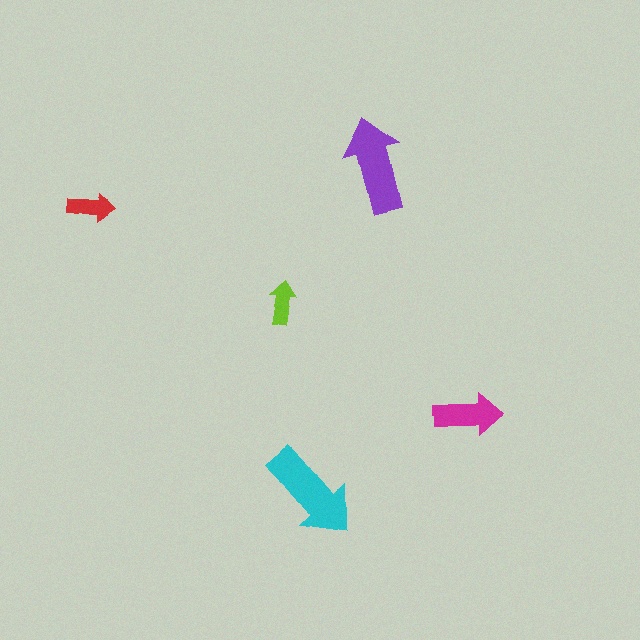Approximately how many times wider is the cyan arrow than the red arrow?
About 2 times wider.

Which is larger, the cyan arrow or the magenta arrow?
The cyan one.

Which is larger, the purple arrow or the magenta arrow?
The purple one.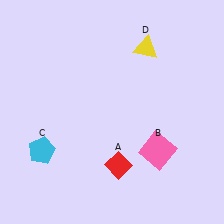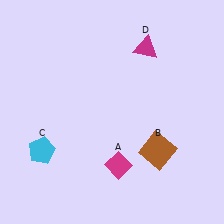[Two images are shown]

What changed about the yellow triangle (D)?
In Image 1, D is yellow. In Image 2, it changed to magenta.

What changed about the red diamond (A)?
In Image 1, A is red. In Image 2, it changed to magenta.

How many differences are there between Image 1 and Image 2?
There are 3 differences between the two images.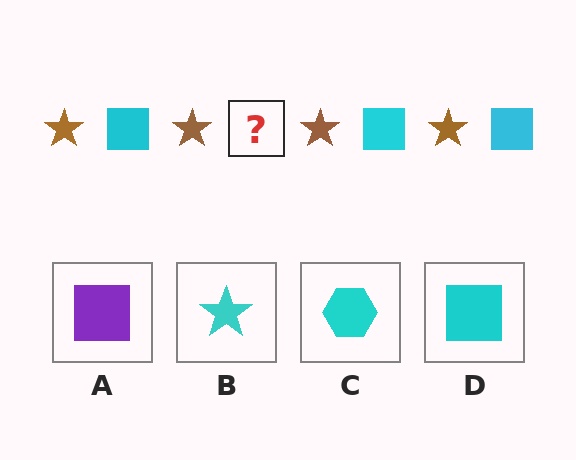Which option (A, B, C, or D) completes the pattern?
D.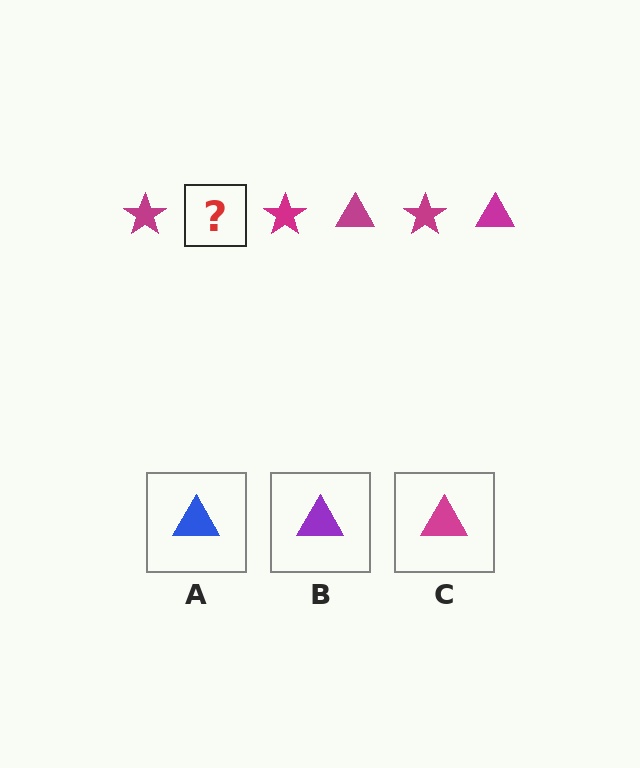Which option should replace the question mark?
Option C.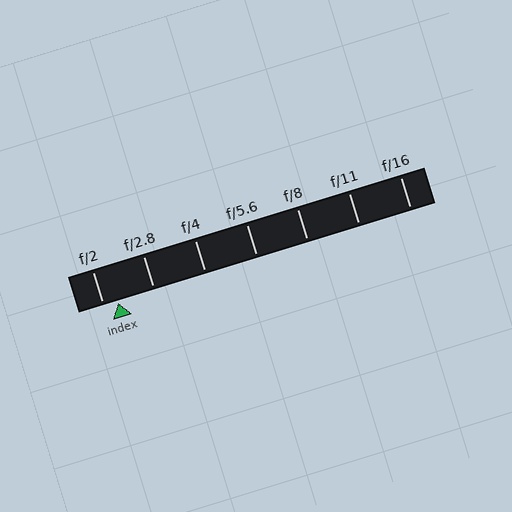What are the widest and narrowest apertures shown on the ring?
The widest aperture shown is f/2 and the narrowest is f/16.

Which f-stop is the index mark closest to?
The index mark is closest to f/2.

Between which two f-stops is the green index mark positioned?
The index mark is between f/2 and f/2.8.